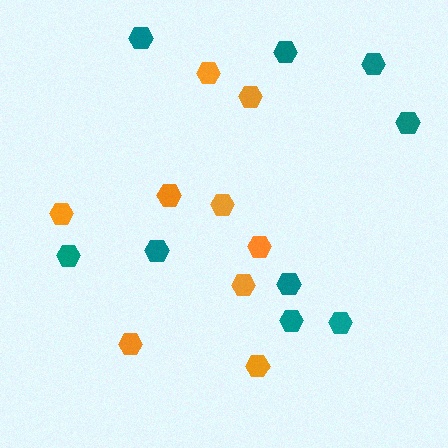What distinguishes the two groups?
There are 2 groups: one group of orange hexagons (9) and one group of teal hexagons (9).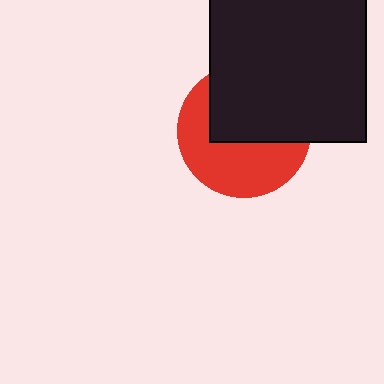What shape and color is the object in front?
The object in front is a black square.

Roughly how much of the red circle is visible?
About half of it is visible (roughly 50%).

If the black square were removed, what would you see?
You would see the complete red circle.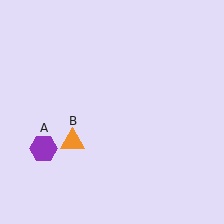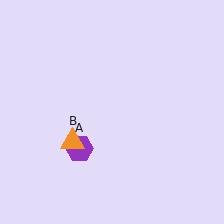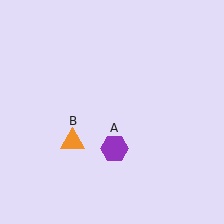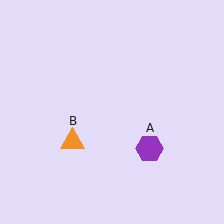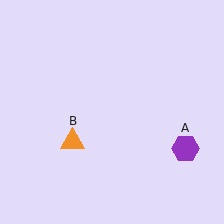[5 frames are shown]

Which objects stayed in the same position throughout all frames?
Orange triangle (object B) remained stationary.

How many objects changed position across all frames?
1 object changed position: purple hexagon (object A).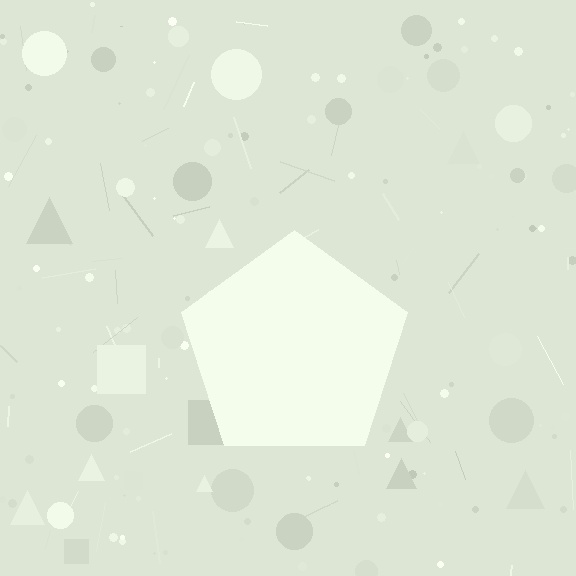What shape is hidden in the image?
A pentagon is hidden in the image.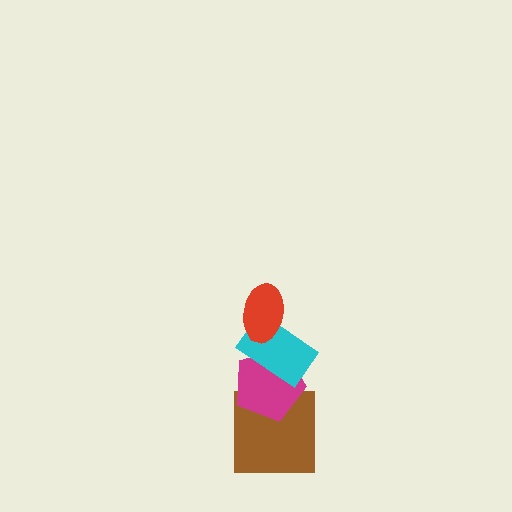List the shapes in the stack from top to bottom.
From top to bottom: the red ellipse, the cyan rectangle, the magenta pentagon, the brown square.